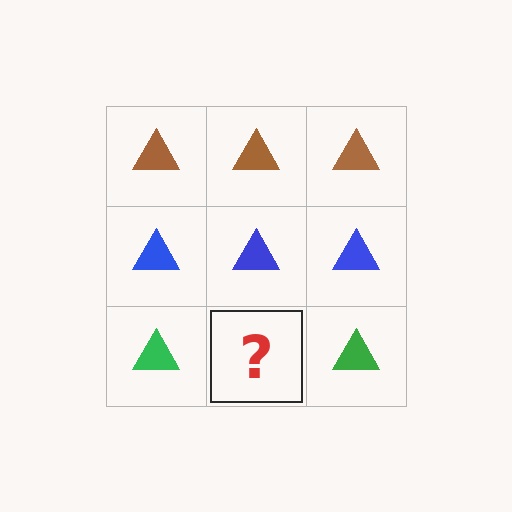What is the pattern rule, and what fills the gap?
The rule is that each row has a consistent color. The gap should be filled with a green triangle.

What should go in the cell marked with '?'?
The missing cell should contain a green triangle.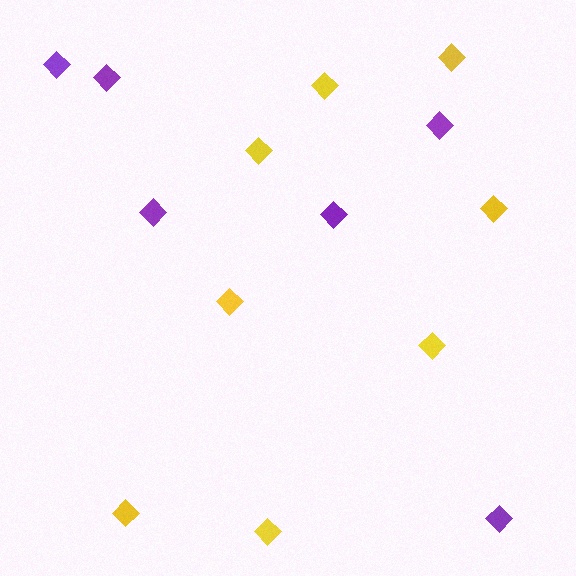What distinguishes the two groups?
There are 2 groups: one group of yellow diamonds (8) and one group of purple diamonds (6).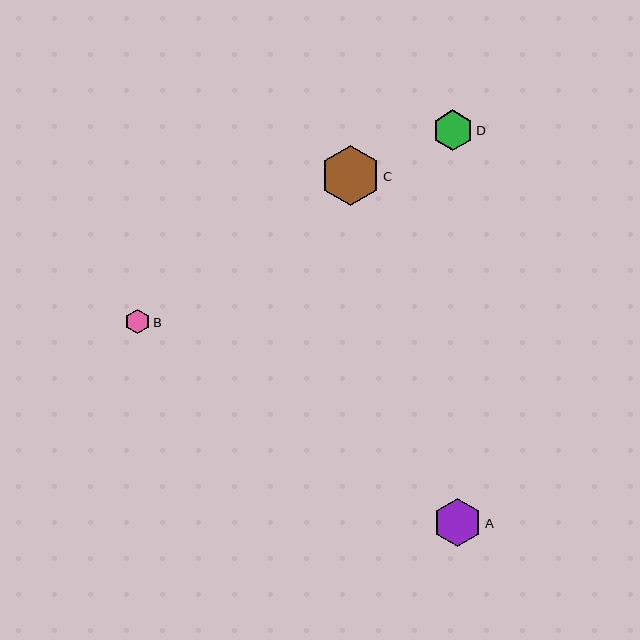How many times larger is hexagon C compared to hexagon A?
Hexagon C is approximately 1.2 times the size of hexagon A.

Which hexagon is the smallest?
Hexagon B is the smallest with a size of approximately 24 pixels.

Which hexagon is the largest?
Hexagon C is the largest with a size of approximately 60 pixels.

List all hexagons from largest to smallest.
From largest to smallest: C, A, D, B.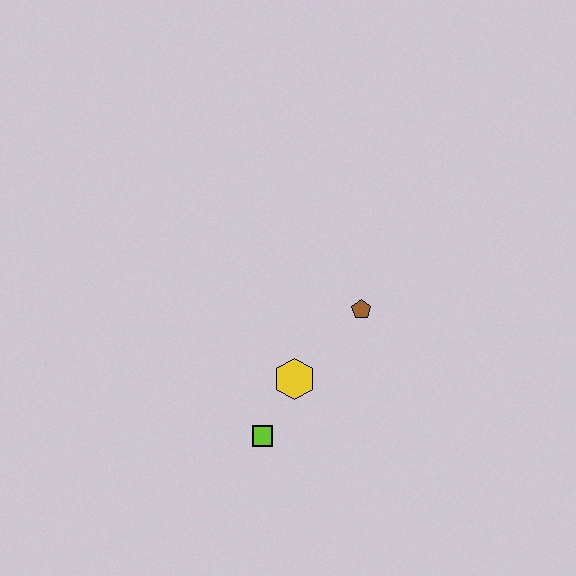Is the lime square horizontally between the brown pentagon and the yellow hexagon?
No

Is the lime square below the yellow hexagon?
Yes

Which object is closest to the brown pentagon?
The yellow hexagon is closest to the brown pentagon.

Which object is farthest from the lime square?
The brown pentagon is farthest from the lime square.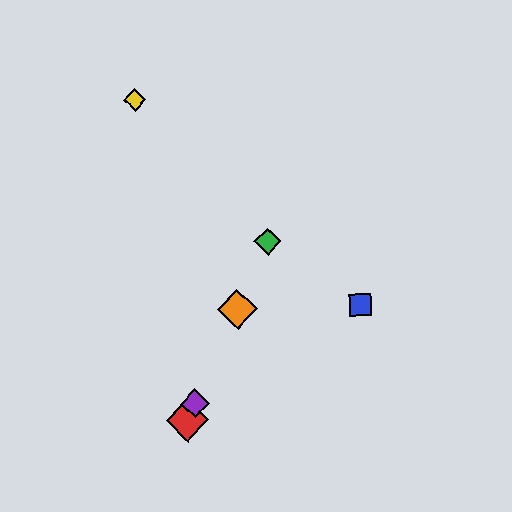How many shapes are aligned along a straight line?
4 shapes (the red diamond, the green diamond, the purple diamond, the orange diamond) are aligned along a straight line.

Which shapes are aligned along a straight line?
The red diamond, the green diamond, the purple diamond, the orange diamond are aligned along a straight line.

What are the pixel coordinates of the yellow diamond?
The yellow diamond is at (135, 100).